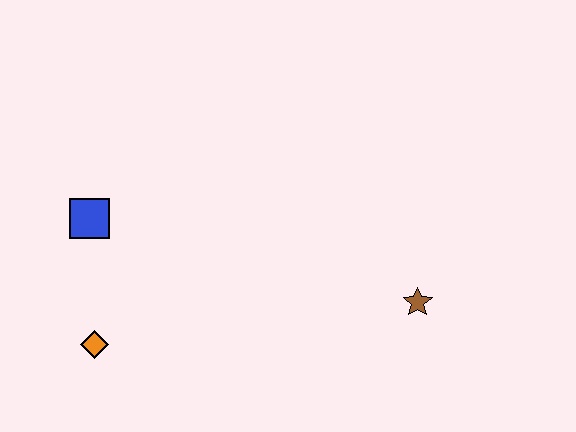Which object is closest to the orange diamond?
The blue square is closest to the orange diamond.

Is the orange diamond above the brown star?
No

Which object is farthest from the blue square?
The brown star is farthest from the blue square.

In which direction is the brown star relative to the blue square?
The brown star is to the right of the blue square.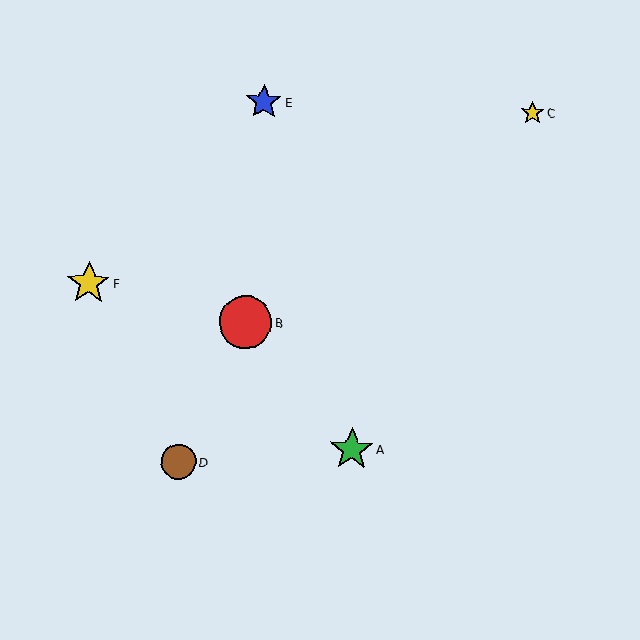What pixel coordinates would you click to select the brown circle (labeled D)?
Click at (179, 462) to select the brown circle D.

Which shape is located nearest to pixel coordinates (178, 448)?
The brown circle (labeled D) at (179, 462) is nearest to that location.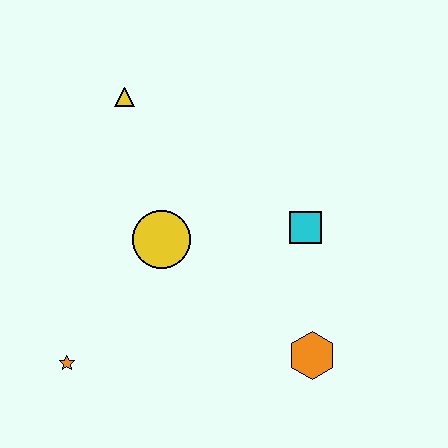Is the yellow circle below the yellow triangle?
Yes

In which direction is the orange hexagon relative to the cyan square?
The orange hexagon is below the cyan square.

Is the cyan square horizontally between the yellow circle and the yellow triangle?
No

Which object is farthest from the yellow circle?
The orange hexagon is farthest from the yellow circle.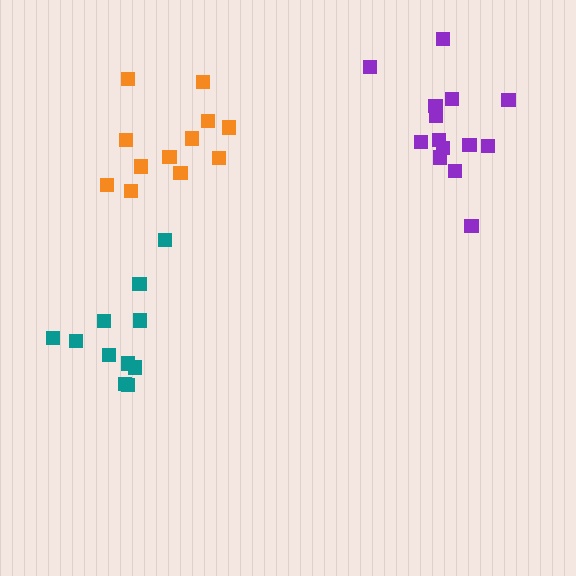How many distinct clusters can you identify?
There are 3 distinct clusters.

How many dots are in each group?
Group 1: 11 dots, Group 2: 14 dots, Group 3: 12 dots (37 total).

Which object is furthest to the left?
The teal cluster is leftmost.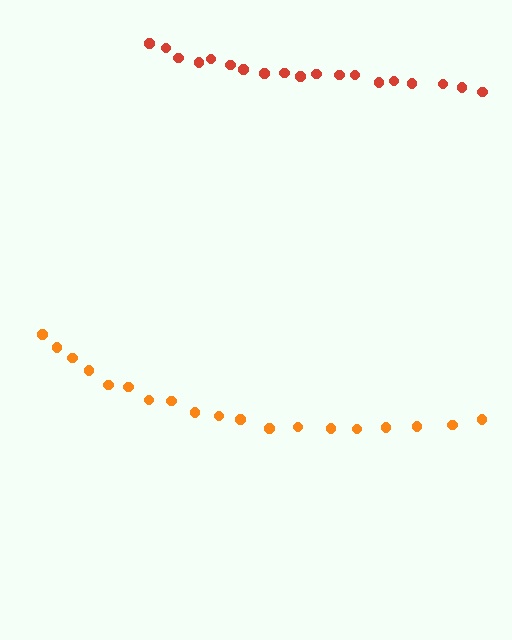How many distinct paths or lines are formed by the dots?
There are 2 distinct paths.